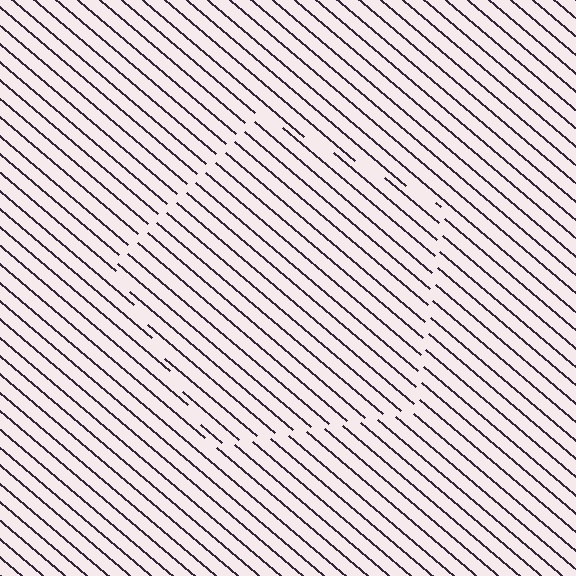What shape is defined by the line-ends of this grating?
An illusory pentagon. The interior of the shape contains the same grating, shifted by half a period — the contour is defined by the phase discontinuity where line-ends from the inner and outer gratings abut.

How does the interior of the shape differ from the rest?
The interior of the shape contains the same grating, shifted by half a period — the contour is defined by the phase discontinuity where line-ends from the inner and outer gratings abut.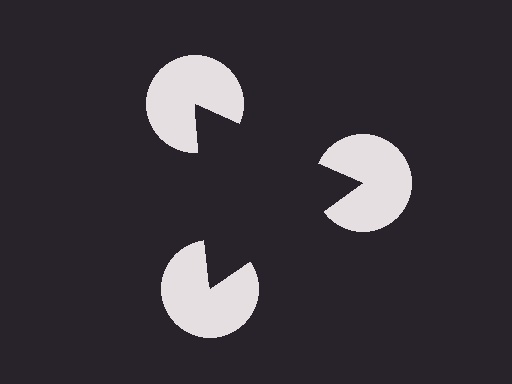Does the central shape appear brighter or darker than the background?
It typically appears slightly darker than the background, even though no actual brightness change is drawn.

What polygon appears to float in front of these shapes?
An illusory triangle — its edges are inferred from the aligned wedge cuts in the pac-man discs, not physically drawn.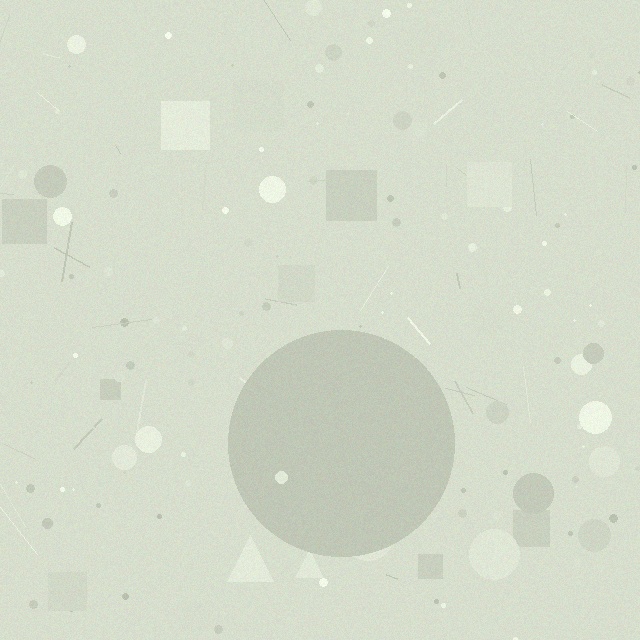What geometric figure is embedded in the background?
A circle is embedded in the background.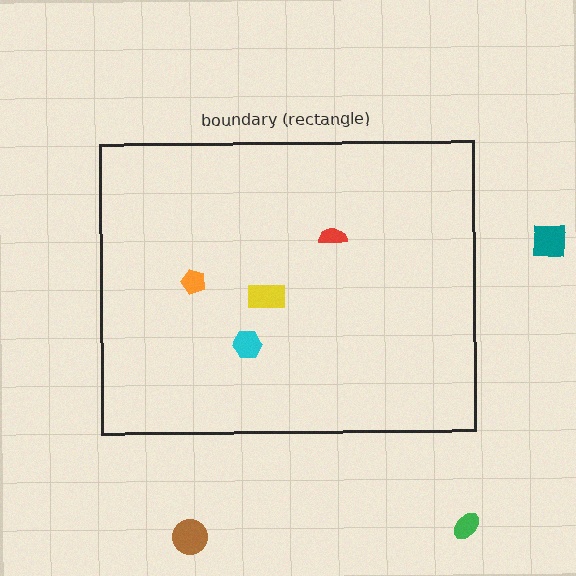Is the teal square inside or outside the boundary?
Outside.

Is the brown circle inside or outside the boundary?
Outside.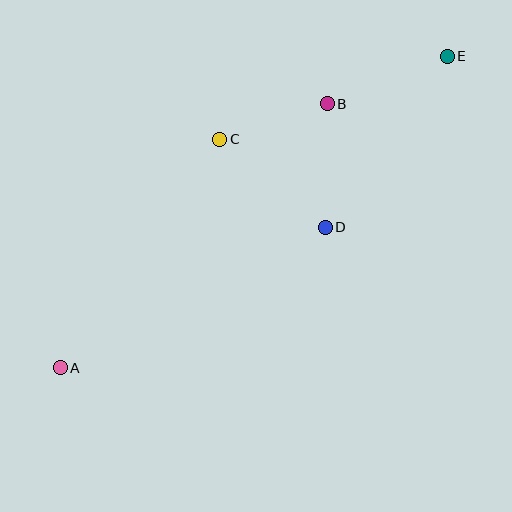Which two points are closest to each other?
Points B and C are closest to each other.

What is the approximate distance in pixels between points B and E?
The distance between B and E is approximately 129 pixels.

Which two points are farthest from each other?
Points A and E are farthest from each other.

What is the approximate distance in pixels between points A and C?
The distance between A and C is approximately 279 pixels.